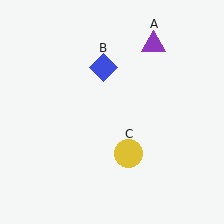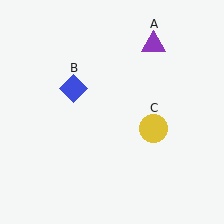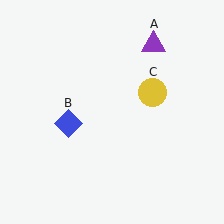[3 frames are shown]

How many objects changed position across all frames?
2 objects changed position: blue diamond (object B), yellow circle (object C).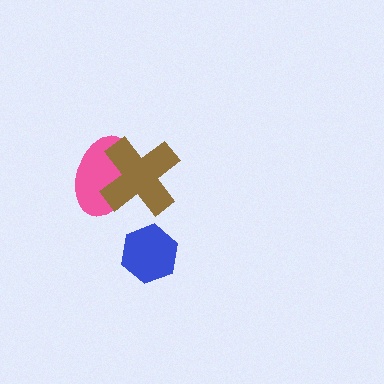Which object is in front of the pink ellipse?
The brown cross is in front of the pink ellipse.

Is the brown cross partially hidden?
No, no other shape covers it.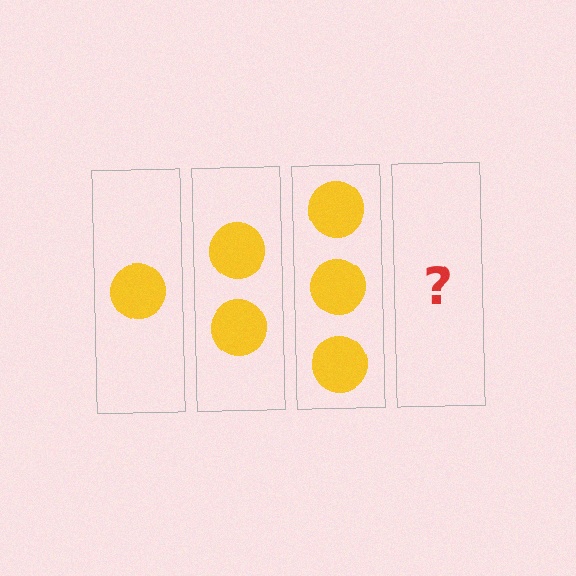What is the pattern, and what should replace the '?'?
The pattern is that each step adds one more circle. The '?' should be 4 circles.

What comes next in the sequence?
The next element should be 4 circles.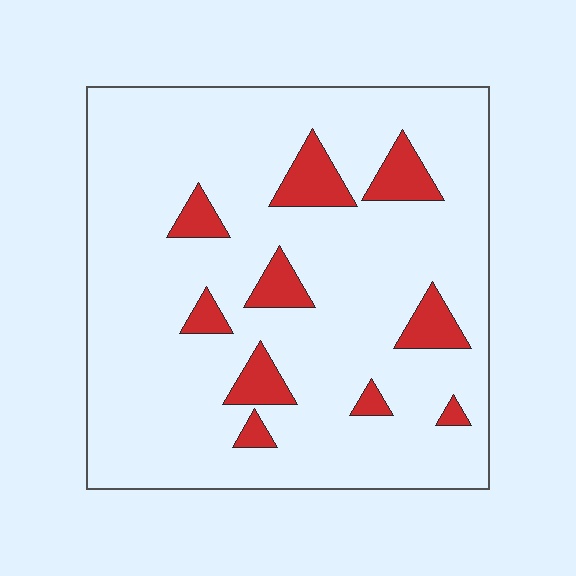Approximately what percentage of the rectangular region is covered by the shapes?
Approximately 10%.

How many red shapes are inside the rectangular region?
10.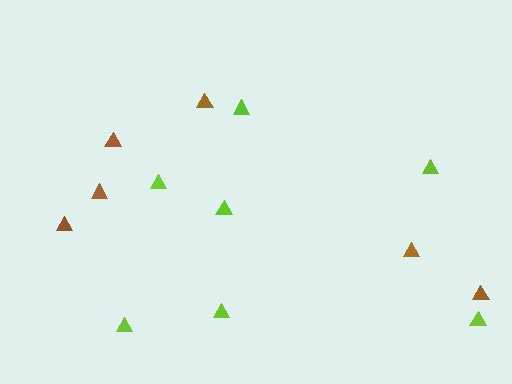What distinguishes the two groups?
There are 2 groups: one group of brown triangles (6) and one group of lime triangles (7).